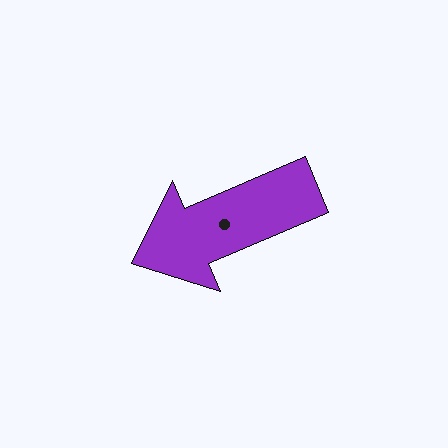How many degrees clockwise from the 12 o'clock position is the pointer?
Approximately 247 degrees.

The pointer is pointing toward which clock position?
Roughly 8 o'clock.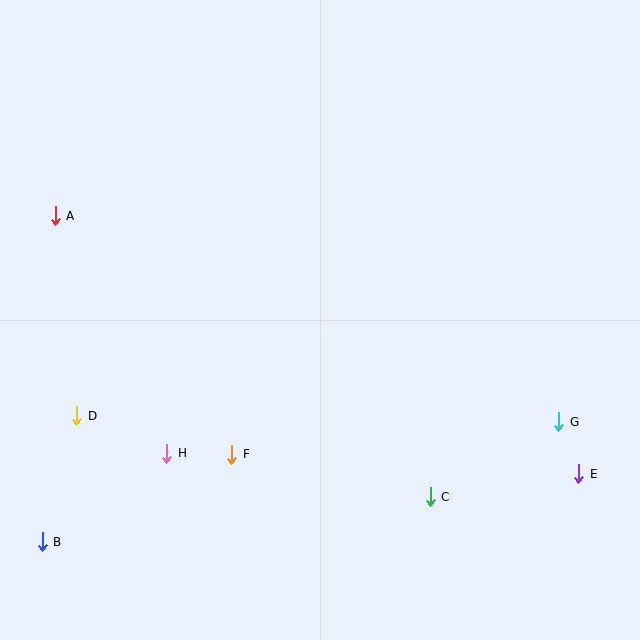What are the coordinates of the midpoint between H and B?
The midpoint between H and B is at (104, 498).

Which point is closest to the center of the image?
Point F at (232, 454) is closest to the center.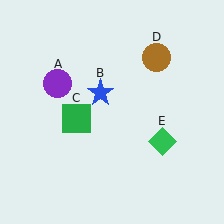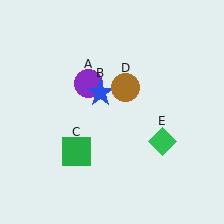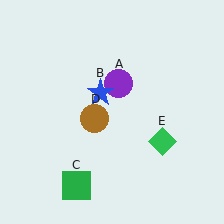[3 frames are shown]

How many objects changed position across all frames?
3 objects changed position: purple circle (object A), green square (object C), brown circle (object D).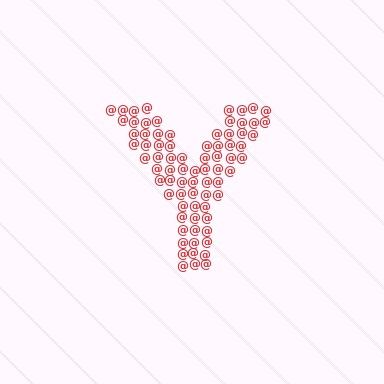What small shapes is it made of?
It is made of small at signs.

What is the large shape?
The large shape is the letter Y.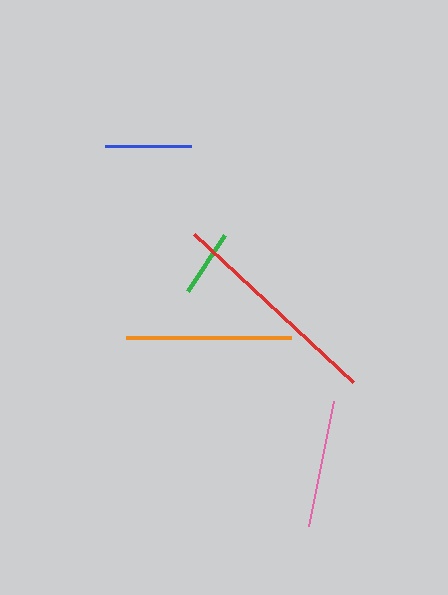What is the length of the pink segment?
The pink segment is approximately 128 pixels long.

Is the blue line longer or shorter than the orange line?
The orange line is longer than the blue line.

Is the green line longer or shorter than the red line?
The red line is longer than the green line.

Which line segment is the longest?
The red line is the longest at approximately 217 pixels.